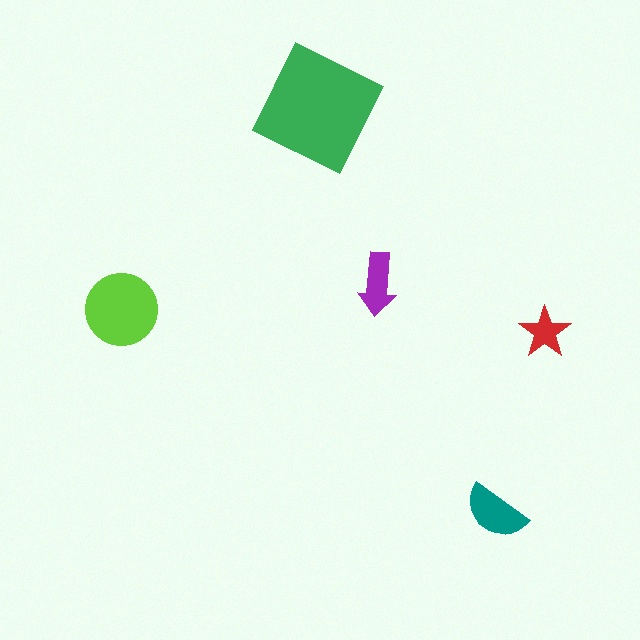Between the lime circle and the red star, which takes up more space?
The lime circle.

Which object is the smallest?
The red star.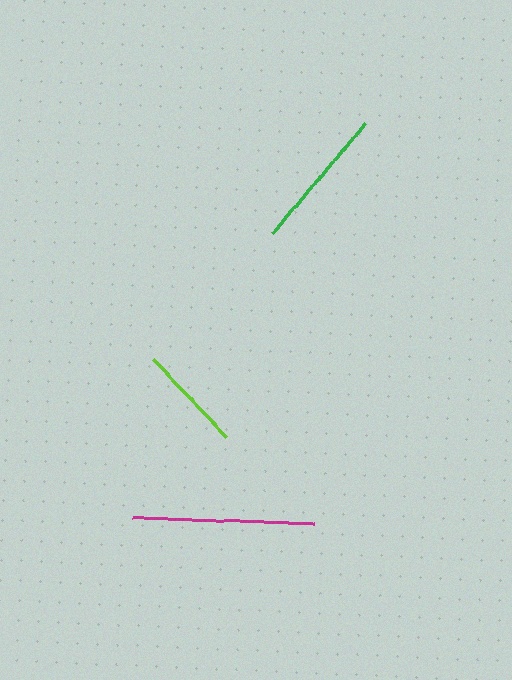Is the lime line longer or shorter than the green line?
The green line is longer than the lime line.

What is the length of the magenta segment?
The magenta segment is approximately 182 pixels long.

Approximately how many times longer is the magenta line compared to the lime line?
The magenta line is approximately 1.7 times the length of the lime line.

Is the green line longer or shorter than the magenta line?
The magenta line is longer than the green line.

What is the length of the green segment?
The green segment is approximately 144 pixels long.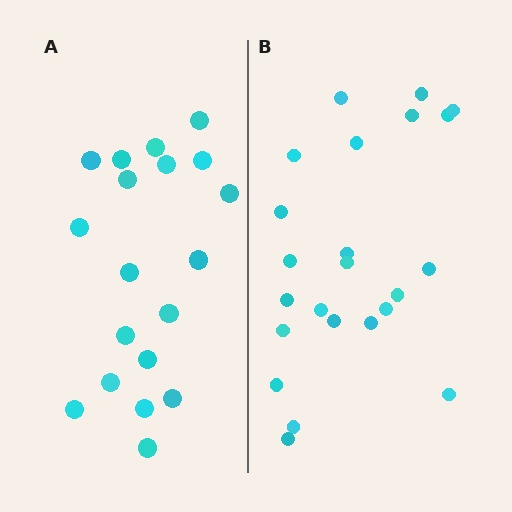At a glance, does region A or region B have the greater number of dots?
Region B (the right region) has more dots.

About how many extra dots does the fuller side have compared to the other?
Region B has about 4 more dots than region A.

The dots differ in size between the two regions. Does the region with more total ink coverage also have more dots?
No. Region A has more total ink coverage because its dots are larger, but region B actually contains more individual dots. Total area can be misleading — the number of items is what matters here.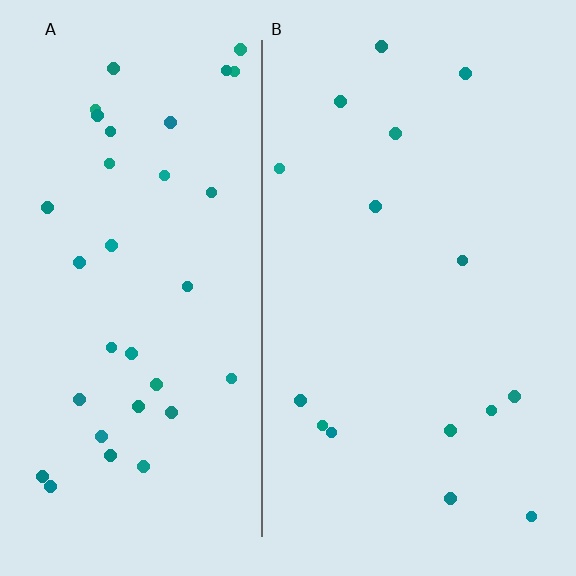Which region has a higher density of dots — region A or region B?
A (the left).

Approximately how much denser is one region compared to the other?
Approximately 2.2× — region A over region B.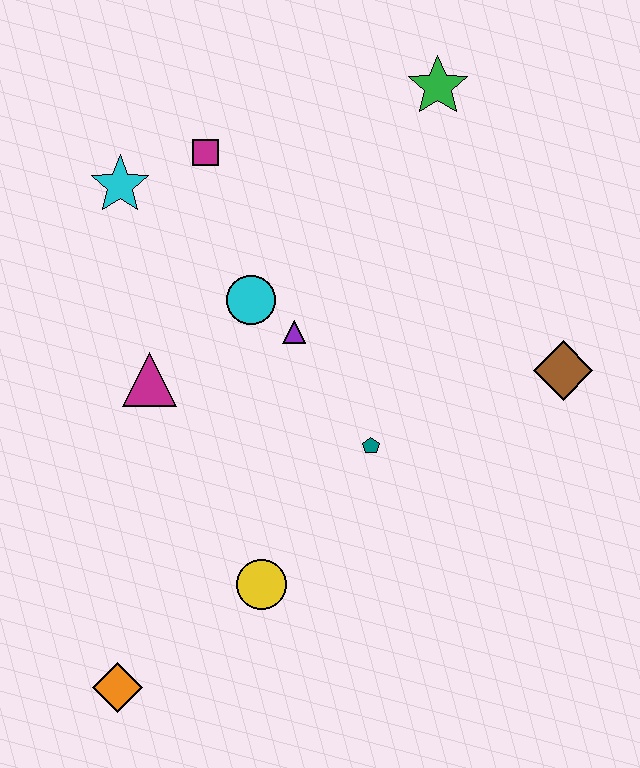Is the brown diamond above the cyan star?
No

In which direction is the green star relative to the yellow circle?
The green star is above the yellow circle.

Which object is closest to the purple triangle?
The cyan circle is closest to the purple triangle.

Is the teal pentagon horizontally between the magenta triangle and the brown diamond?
Yes